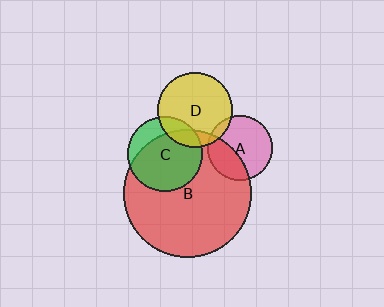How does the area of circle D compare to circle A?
Approximately 1.3 times.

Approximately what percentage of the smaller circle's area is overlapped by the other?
Approximately 15%.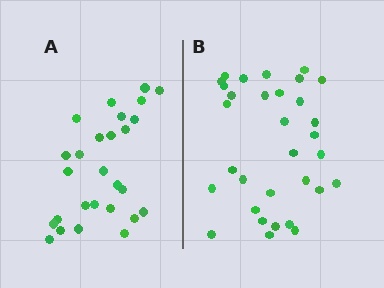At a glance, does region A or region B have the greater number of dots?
Region B (the right region) has more dots.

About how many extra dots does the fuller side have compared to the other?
Region B has about 5 more dots than region A.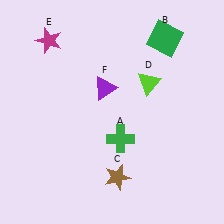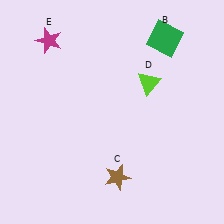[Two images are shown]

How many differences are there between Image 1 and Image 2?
There are 2 differences between the two images.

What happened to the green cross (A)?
The green cross (A) was removed in Image 2. It was in the bottom-right area of Image 1.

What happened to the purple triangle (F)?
The purple triangle (F) was removed in Image 2. It was in the top-left area of Image 1.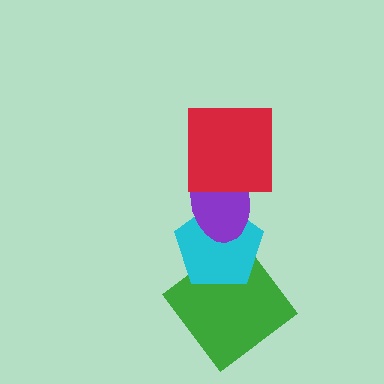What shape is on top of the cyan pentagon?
The purple ellipse is on top of the cyan pentagon.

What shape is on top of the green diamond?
The cyan pentagon is on top of the green diamond.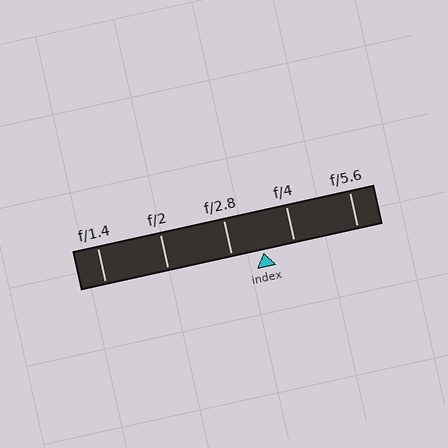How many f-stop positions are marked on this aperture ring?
There are 5 f-stop positions marked.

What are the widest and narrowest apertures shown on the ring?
The widest aperture shown is f/1.4 and the narrowest is f/5.6.